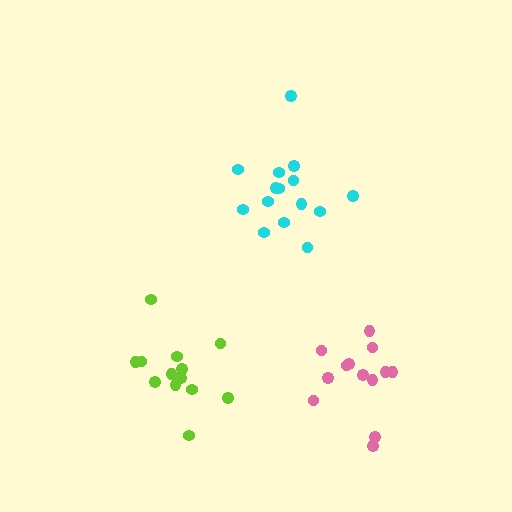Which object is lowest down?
The pink cluster is bottommost.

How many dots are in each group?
Group 1: 15 dots, Group 2: 13 dots, Group 3: 13 dots (41 total).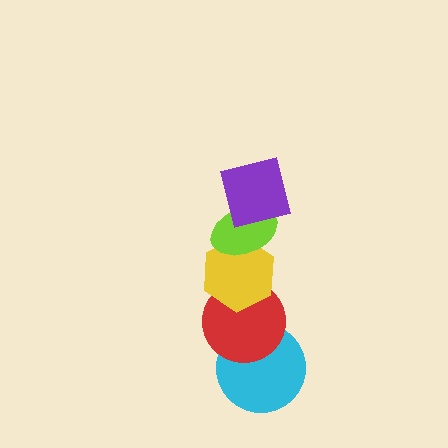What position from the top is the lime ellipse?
The lime ellipse is 2nd from the top.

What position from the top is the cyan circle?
The cyan circle is 5th from the top.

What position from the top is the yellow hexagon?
The yellow hexagon is 3rd from the top.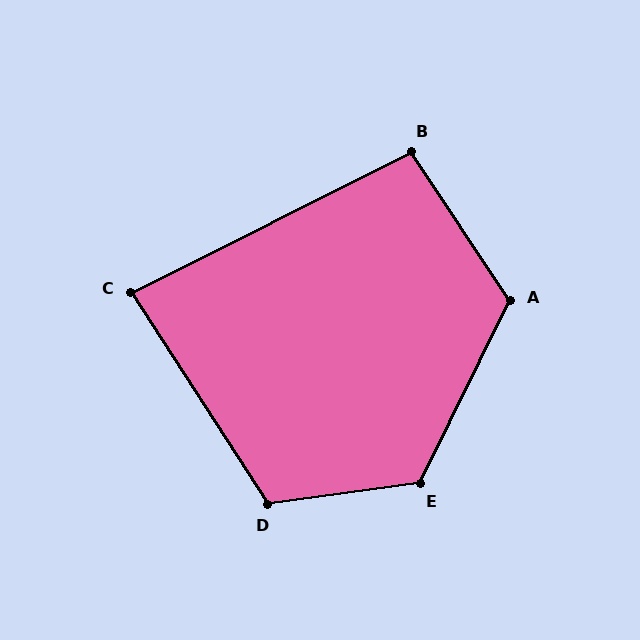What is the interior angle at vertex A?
Approximately 120 degrees (obtuse).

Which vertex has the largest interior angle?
E, at approximately 124 degrees.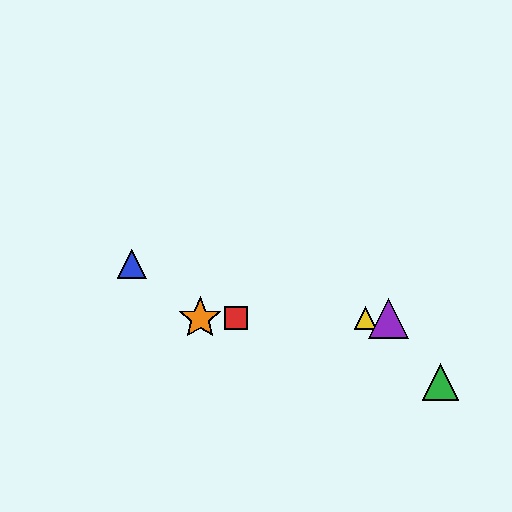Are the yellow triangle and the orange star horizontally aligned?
Yes, both are at y≈318.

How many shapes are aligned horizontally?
4 shapes (the red square, the yellow triangle, the purple triangle, the orange star) are aligned horizontally.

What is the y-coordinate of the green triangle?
The green triangle is at y≈382.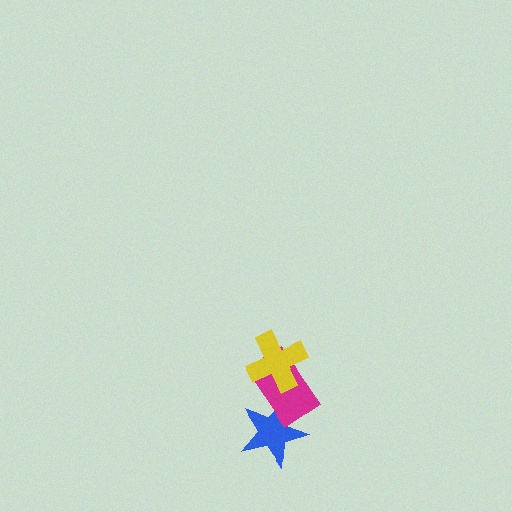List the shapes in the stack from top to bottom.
From top to bottom: the yellow cross, the magenta rectangle, the blue star.